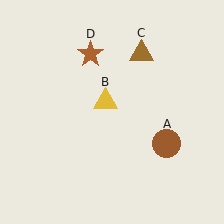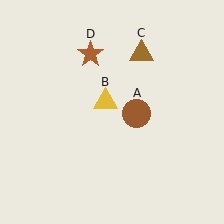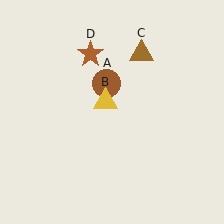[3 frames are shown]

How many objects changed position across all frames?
1 object changed position: brown circle (object A).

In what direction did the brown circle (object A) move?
The brown circle (object A) moved up and to the left.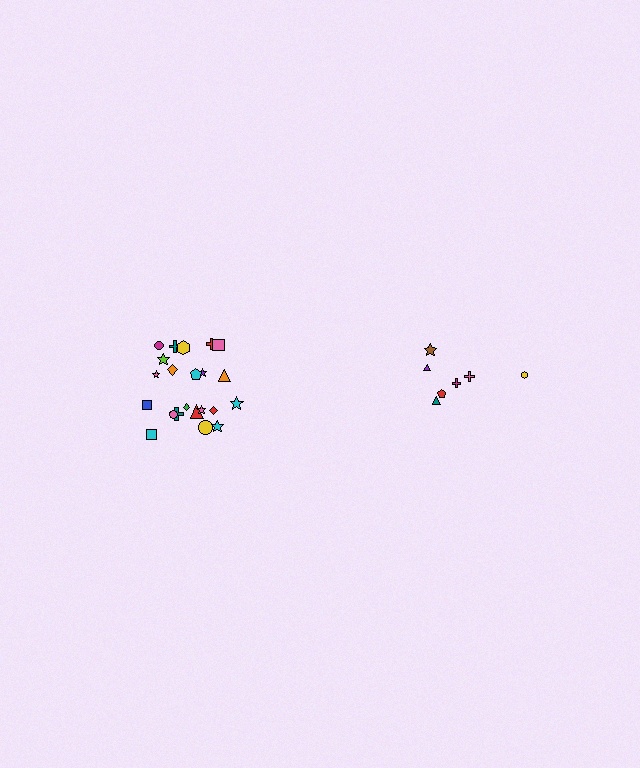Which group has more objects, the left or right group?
The left group.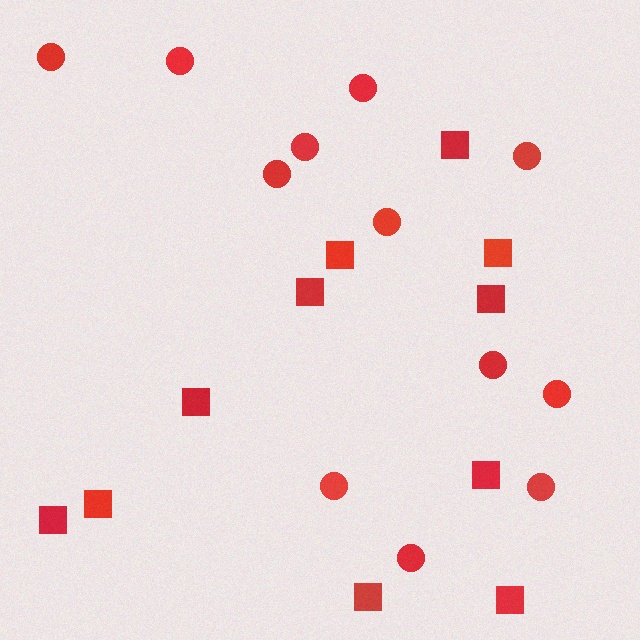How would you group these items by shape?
There are 2 groups: one group of squares (11) and one group of circles (12).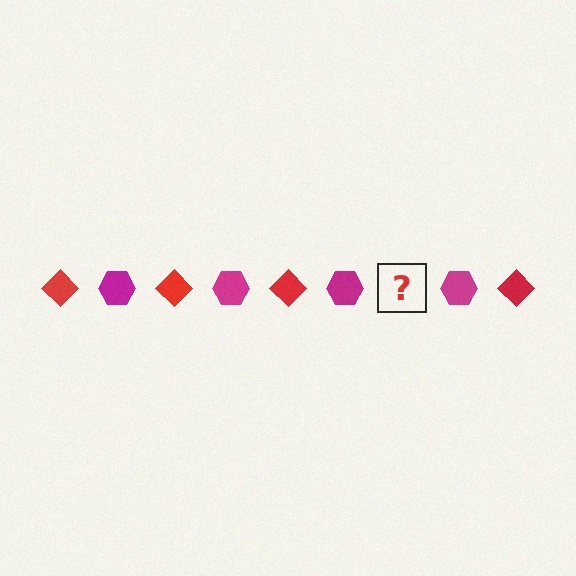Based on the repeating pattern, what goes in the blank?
The blank should be a red diamond.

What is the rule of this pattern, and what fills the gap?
The rule is that the pattern alternates between red diamond and magenta hexagon. The gap should be filled with a red diamond.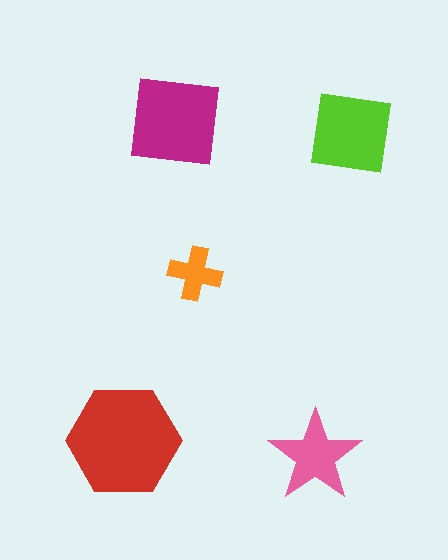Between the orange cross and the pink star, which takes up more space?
The pink star.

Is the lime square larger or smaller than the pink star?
Larger.